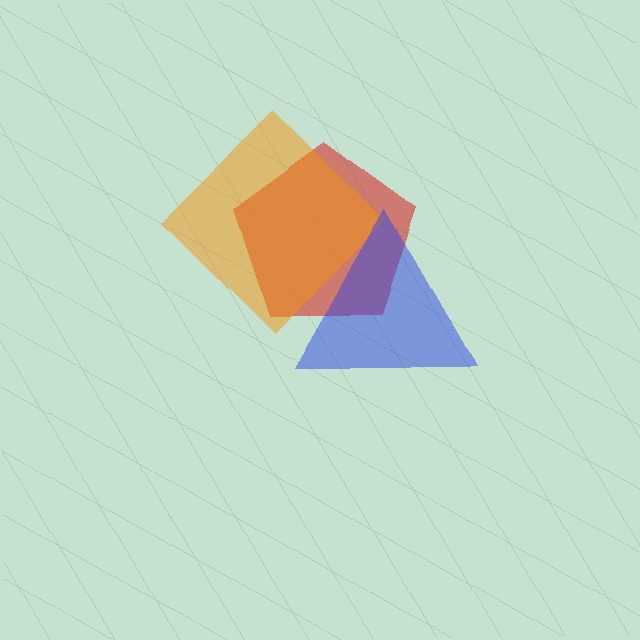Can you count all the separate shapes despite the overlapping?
Yes, there are 3 separate shapes.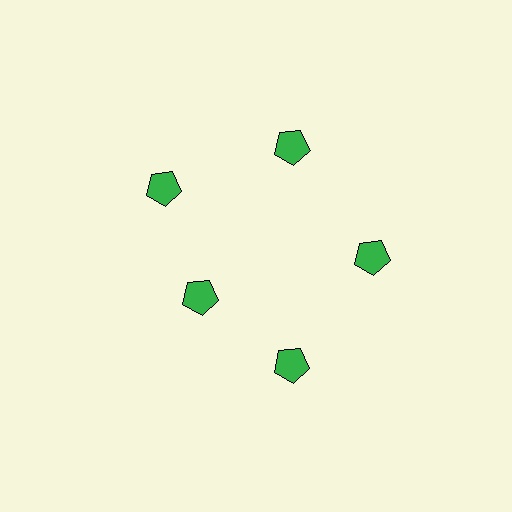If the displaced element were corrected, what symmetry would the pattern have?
It would have 5-fold rotational symmetry — the pattern would map onto itself every 72 degrees.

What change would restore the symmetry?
The symmetry would be restored by moving it outward, back onto the ring so that all 5 pentagons sit at equal angles and equal distance from the center.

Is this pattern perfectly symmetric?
No. The 5 green pentagons are arranged in a ring, but one element near the 8 o'clock position is pulled inward toward the center, breaking the 5-fold rotational symmetry.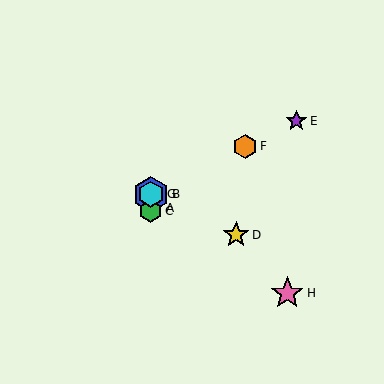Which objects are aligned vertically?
Objects A, B, C, G are aligned vertically.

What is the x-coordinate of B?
Object B is at x≈151.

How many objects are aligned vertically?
4 objects (A, B, C, G) are aligned vertically.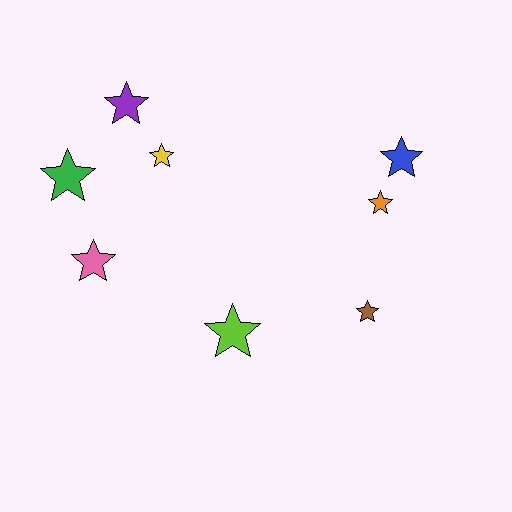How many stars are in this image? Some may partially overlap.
There are 8 stars.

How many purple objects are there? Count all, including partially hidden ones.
There is 1 purple object.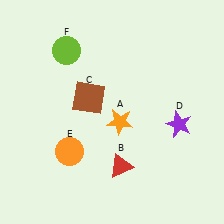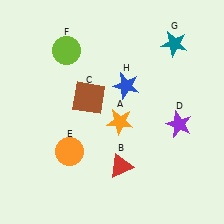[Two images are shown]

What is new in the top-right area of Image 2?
A blue star (H) was added in the top-right area of Image 2.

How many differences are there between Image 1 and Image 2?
There are 2 differences between the two images.